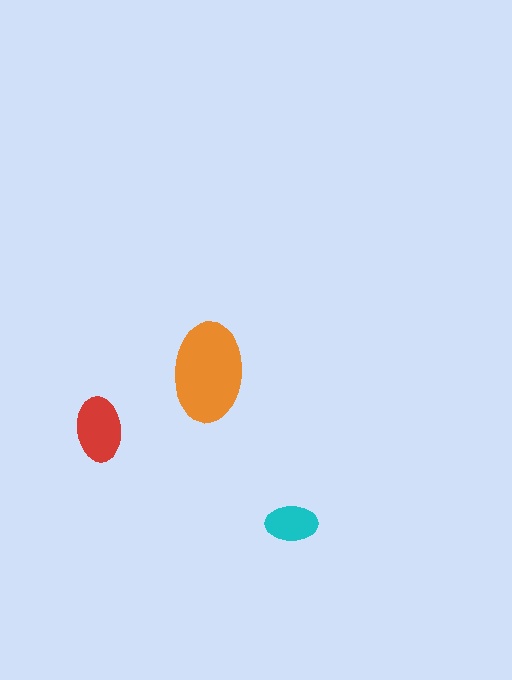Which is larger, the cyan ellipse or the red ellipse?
The red one.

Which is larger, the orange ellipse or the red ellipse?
The orange one.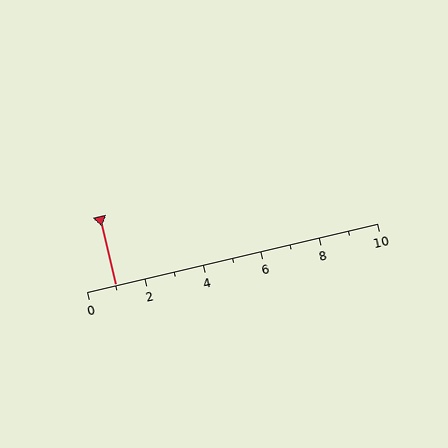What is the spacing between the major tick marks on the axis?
The major ticks are spaced 2 apart.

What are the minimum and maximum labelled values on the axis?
The axis runs from 0 to 10.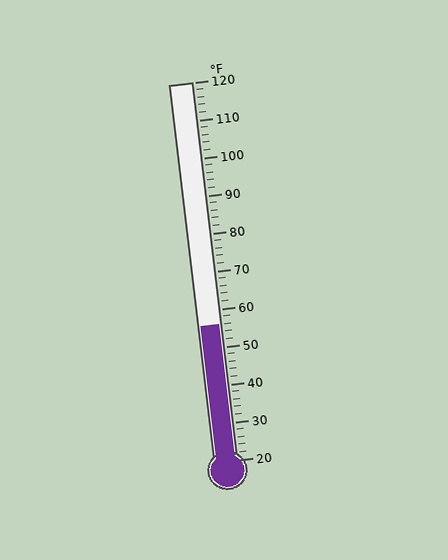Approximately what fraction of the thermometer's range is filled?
The thermometer is filled to approximately 35% of its range.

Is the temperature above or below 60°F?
The temperature is below 60°F.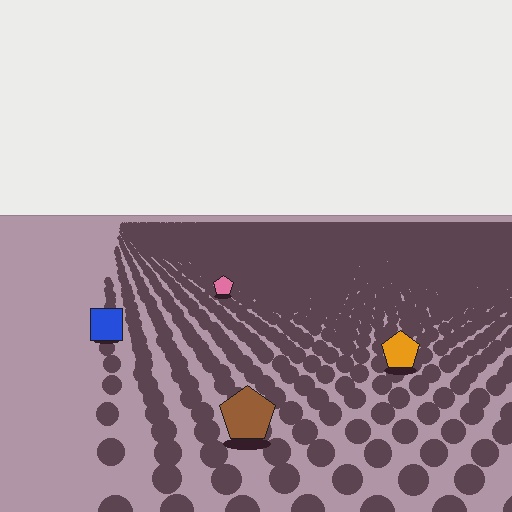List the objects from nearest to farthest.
From nearest to farthest: the brown pentagon, the orange pentagon, the blue square, the pink pentagon.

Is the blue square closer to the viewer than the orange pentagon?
No. The orange pentagon is closer — you can tell from the texture gradient: the ground texture is coarser near it.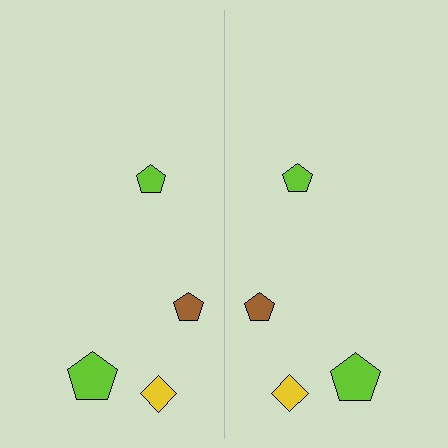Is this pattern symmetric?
Yes, this pattern has bilateral (reflection) symmetry.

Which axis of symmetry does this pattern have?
The pattern has a vertical axis of symmetry running through the center of the image.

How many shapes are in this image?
There are 8 shapes in this image.